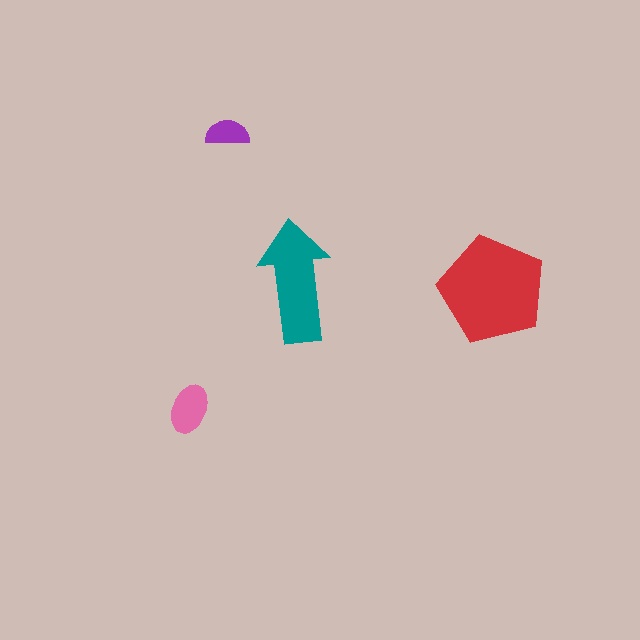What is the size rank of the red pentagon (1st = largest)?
1st.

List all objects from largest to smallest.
The red pentagon, the teal arrow, the pink ellipse, the purple semicircle.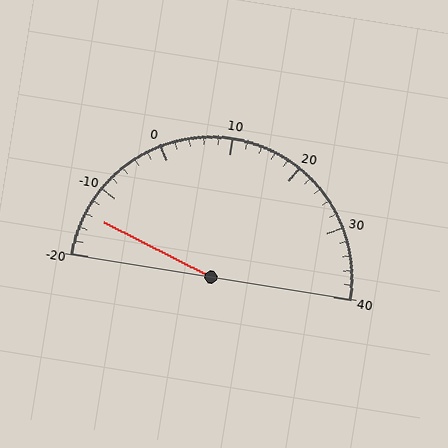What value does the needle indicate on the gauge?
The needle indicates approximately -14.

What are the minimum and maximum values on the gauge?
The gauge ranges from -20 to 40.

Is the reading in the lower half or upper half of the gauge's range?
The reading is in the lower half of the range (-20 to 40).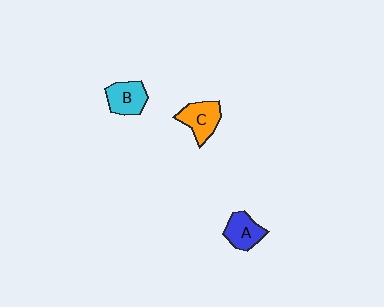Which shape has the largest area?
Shape C (orange).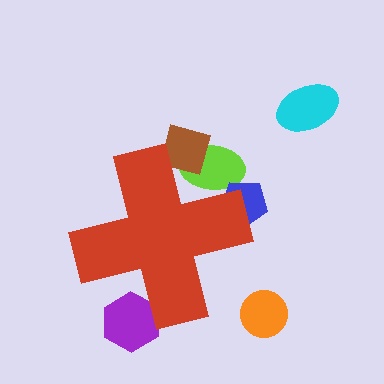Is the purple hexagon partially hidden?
Yes, the purple hexagon is partially hidden behind the red cross.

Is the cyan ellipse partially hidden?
No, the cyan ellipse is fully visible.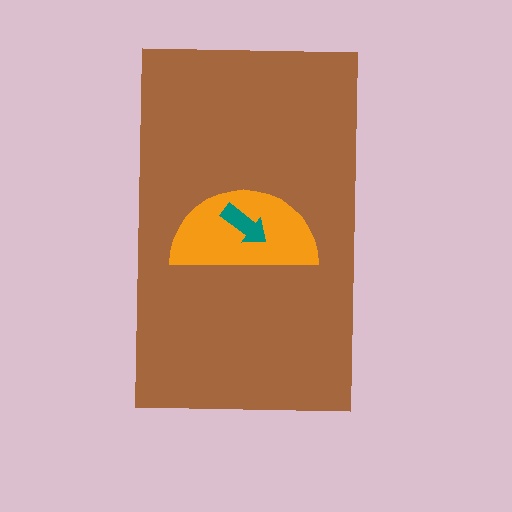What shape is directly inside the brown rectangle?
The orange semicircle.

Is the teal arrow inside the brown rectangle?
Yes.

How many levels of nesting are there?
3.